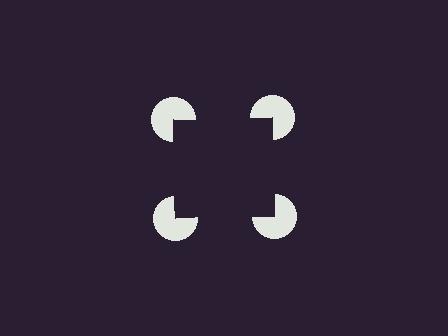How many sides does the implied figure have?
4 sides.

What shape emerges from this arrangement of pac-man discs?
An illusory square — its edges are inferred from the aligned wedge cuts in the pac-man discs, not physically drawn.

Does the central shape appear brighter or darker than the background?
It typically appears slightly darker than the background, even though no actual brightness change is drawn.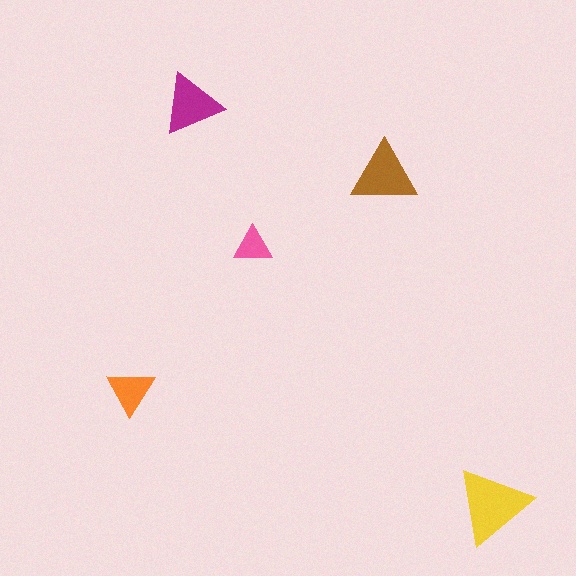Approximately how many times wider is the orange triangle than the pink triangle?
About 1.5 times wider.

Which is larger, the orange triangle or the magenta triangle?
The magenta one.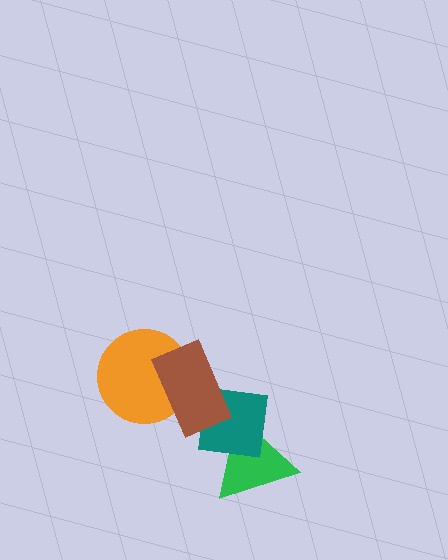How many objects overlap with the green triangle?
1 object overlaps with the green triangle.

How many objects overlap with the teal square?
2 objects overlap with the teal square.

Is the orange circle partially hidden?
Yes, it is partially covered by another shape.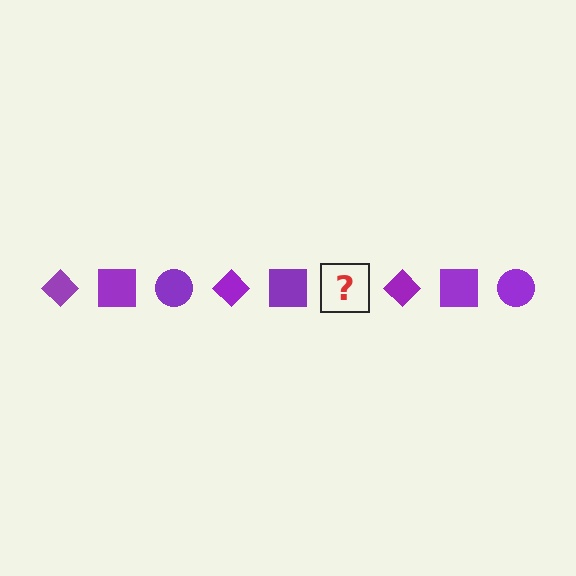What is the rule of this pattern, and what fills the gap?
The rule is that the pattern cycles through diamond, square, circle shapes in purple. The gap should be filled with a purple circle.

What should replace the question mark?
The question mark should be replaced with a purple circle.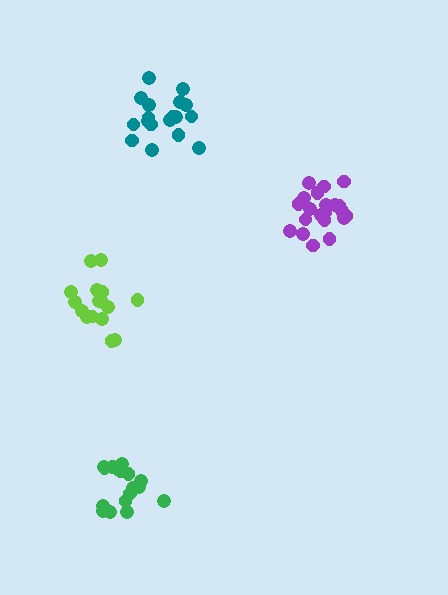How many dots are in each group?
Group 1: 17 dots, Group 2: 18 dots, Group 3: 21 dots, Group 4: 16 dots (72 total).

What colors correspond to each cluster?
The clusters are colored: green, teal, purple, lime.